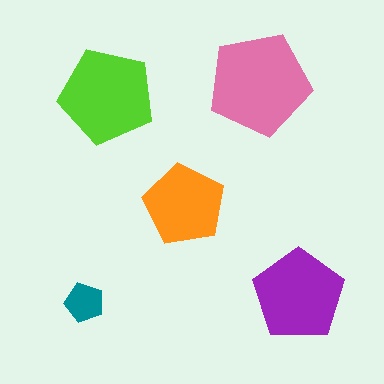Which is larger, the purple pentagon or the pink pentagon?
The pink one.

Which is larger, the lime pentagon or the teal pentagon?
The lime one.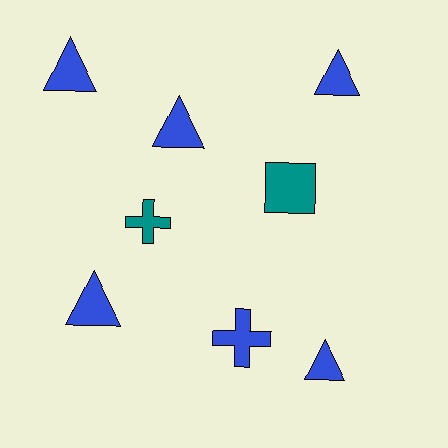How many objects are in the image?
There are 8 objects.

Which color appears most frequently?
Blue, with 6 objects.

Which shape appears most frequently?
Triangle, with 5 objects.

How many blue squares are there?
There are no blue squares.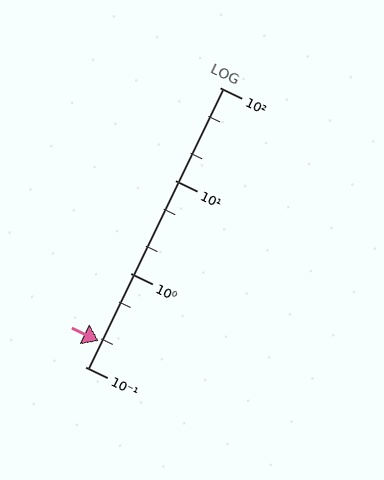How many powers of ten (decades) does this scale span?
The scale spans 3 decades, from 0.1 to 100.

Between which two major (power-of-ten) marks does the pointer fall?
The pointer is between 0.1 and 1.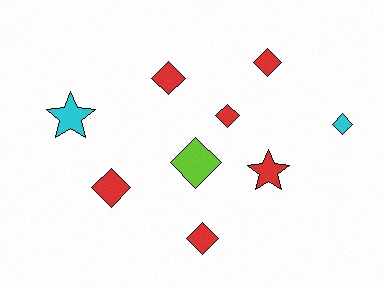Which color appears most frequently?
Red, with 6 objects.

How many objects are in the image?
There are 9 objects.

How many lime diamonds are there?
There is 1 lime diamond.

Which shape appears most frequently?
Diamond, with 7 objects.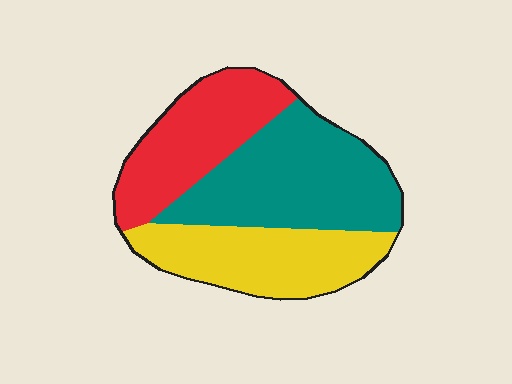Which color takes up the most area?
Teal, at roughly 40%.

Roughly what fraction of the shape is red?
Red takes up between a sixth and a third of the shape.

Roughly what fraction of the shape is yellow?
Yellow takes up about one third (1/3) of the shape.